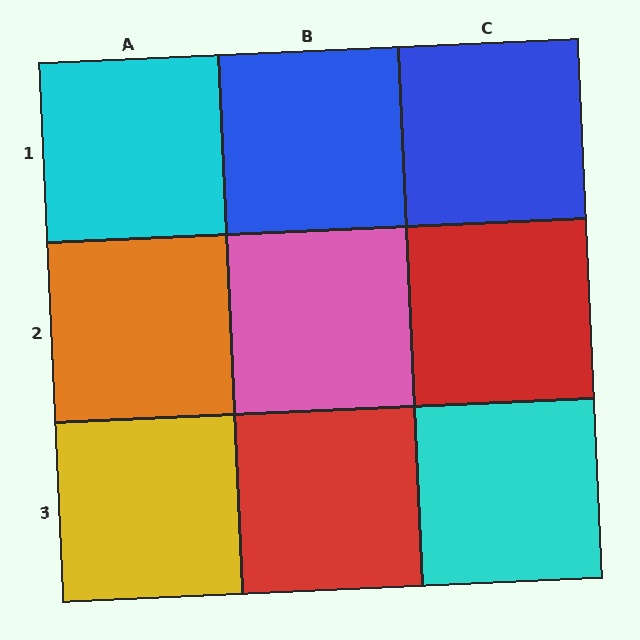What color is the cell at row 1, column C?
Blue.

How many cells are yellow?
1 cell is yellow.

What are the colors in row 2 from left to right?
Orange, pink, red.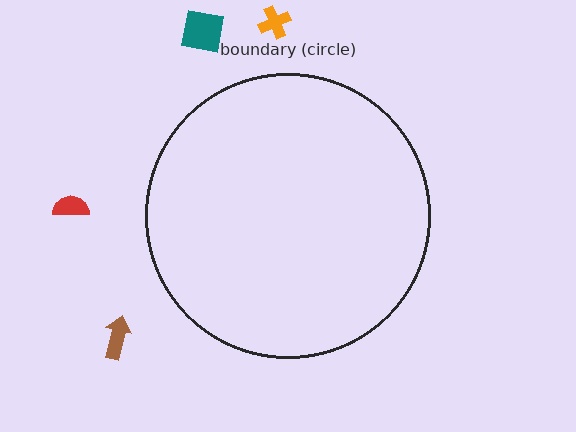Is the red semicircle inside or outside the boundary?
Outside.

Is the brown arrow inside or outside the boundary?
Outside.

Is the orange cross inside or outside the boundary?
Outside.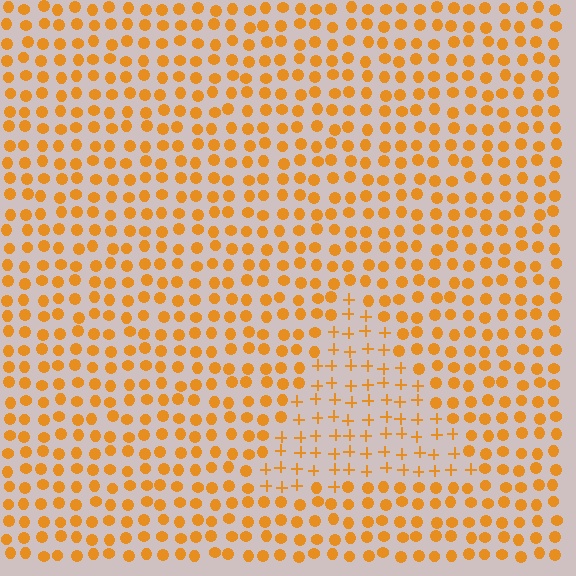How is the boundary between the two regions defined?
The boundary is defined by a change in element shape: plus signs inside vs. circles outside. All elements share the same color and spacing.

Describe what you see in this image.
The image is filled with small orange elements arranged in a uniform grid. A triangle-shaped region contains plus signs, while the surrounding area contains circles. The boundary is defined purely by the change in element shape.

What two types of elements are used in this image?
The image uses plus signs inside the triangle region and circles outside it.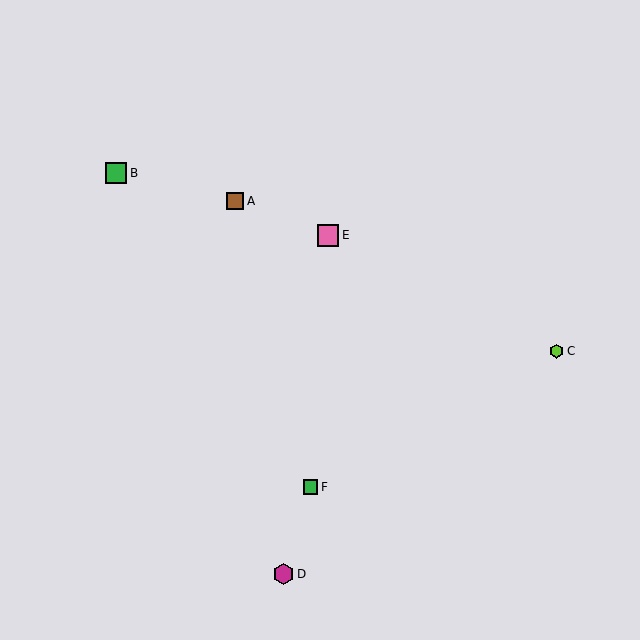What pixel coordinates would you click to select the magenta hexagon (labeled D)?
Click at (283, 574) to select the magenta hexagon D.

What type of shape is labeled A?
Shape A is a brown square.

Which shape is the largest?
The pink square (labeled E) is the largest.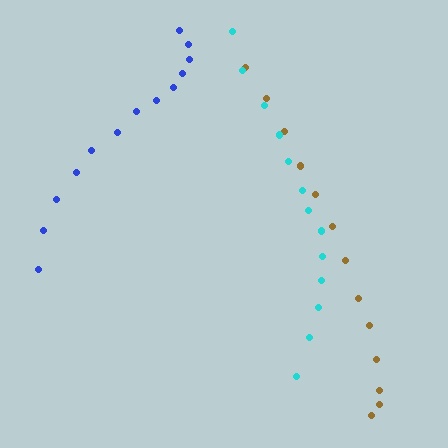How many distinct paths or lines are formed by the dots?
There are 3 distinct paths.